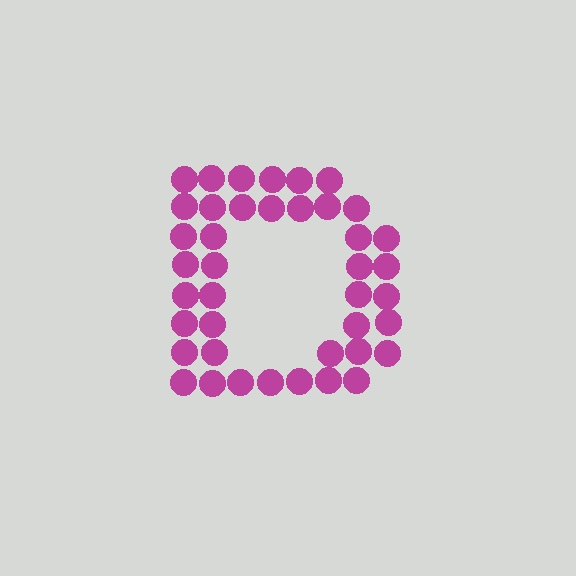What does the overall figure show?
The overall figure shows the letter D.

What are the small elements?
The small elements are circles.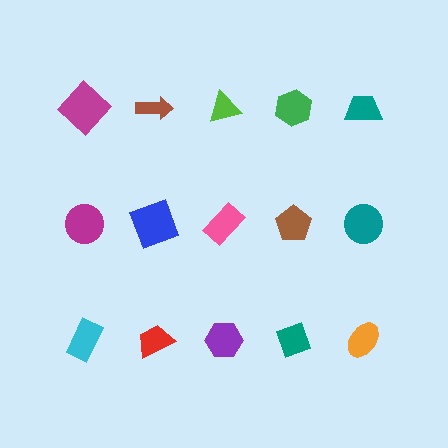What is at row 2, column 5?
A teal circle.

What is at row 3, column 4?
A teal diamond.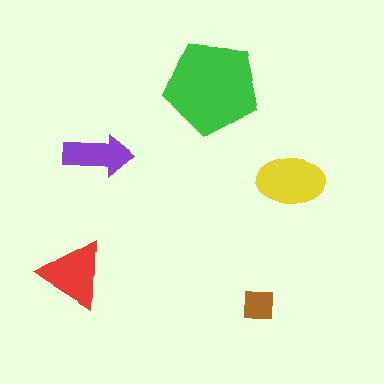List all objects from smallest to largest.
The brown square, the purple arrow, the red triangle, the yellow ellipse, the green pentagon.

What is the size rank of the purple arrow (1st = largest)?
4th.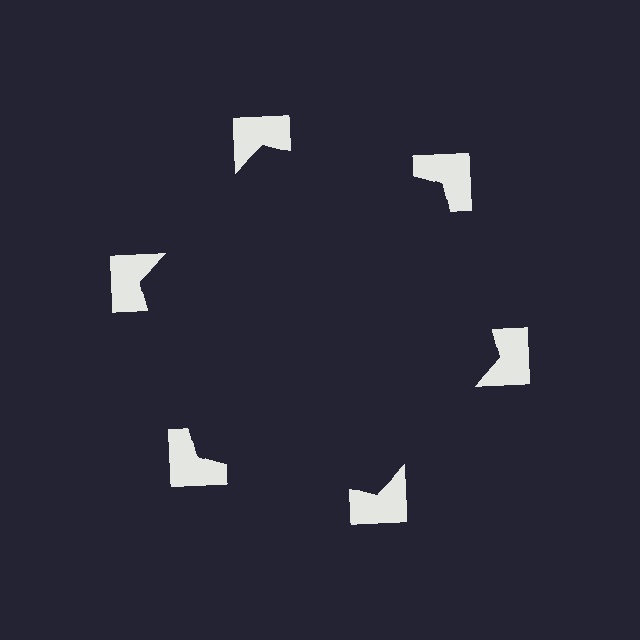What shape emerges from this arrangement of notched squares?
An illusory hexagon — its edges are inferred from the aligned wedge cuts in the notched squares, not physically drawn.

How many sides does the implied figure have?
6 sides.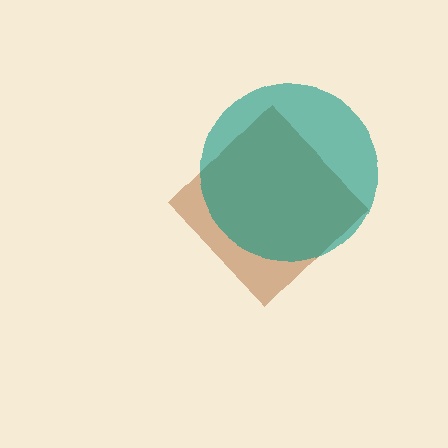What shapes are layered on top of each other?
The layered shapes are: a brown diamond, a teal circle.